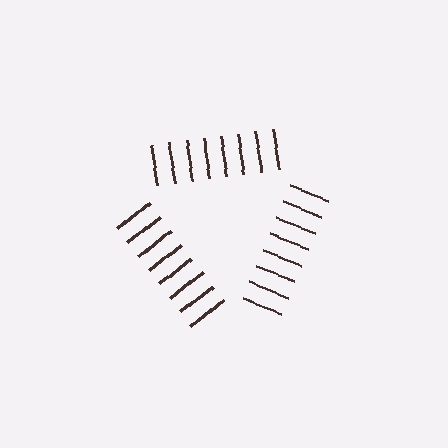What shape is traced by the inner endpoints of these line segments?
An illusory triangle — the line segments terminate on its edges but no continuous stroke is drawn.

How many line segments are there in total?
24 — 8 along each of the 3 edges.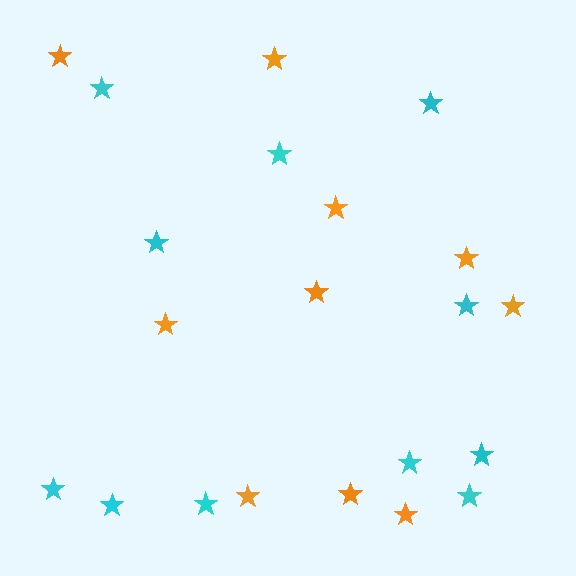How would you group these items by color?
There are 2 groups: one group of orange stars (10) and one group of cyan stars (11).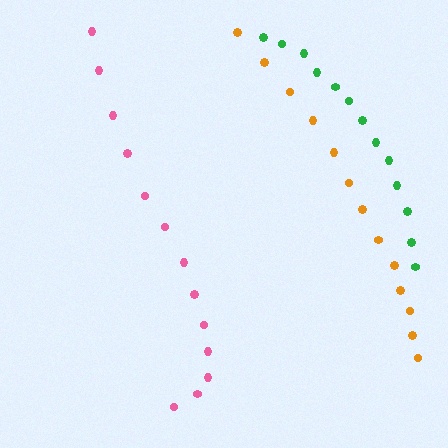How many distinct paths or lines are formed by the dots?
There are 3 distinct paths.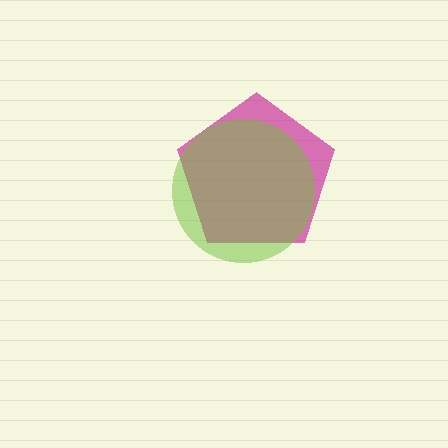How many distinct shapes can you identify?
There are 2 distinct shapes: a magenta pentagon, a lime circle.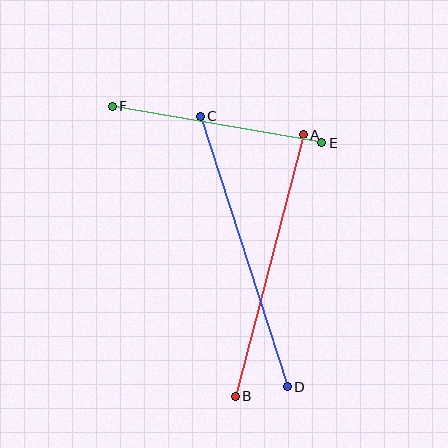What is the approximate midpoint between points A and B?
The midpoint is at approximately (269, 266) pixels.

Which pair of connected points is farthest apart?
Points C and D are farthest apart.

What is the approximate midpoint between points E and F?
The midpoint is at approximately (217, 125) pixels.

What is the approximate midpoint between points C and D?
The midpoint is at approximately (244, 252) pixels.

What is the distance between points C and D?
The distance is approximately 284 pixels.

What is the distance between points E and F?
The distance is approximately 212 pixels.